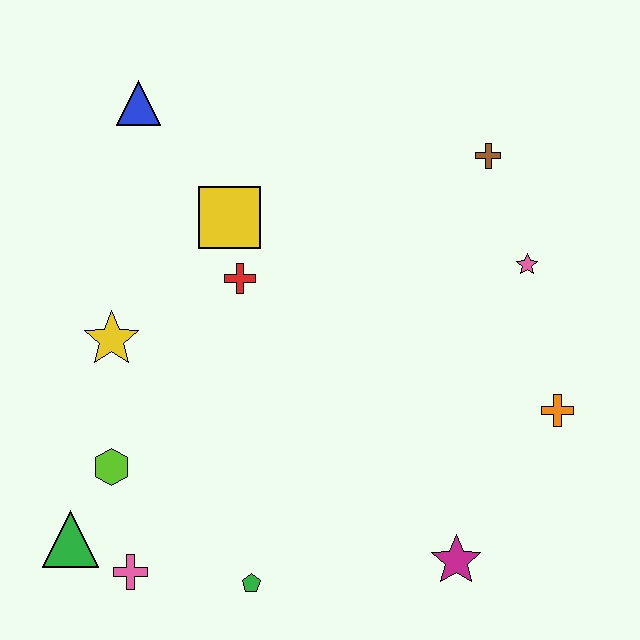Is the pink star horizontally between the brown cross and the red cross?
No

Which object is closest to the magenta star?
The orange cross is closest to the magenta star.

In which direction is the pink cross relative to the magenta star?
The pink cross is to the left of the magenta star.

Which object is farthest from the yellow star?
The orange cross is farthest from the yellow star.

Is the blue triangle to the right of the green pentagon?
No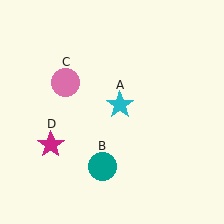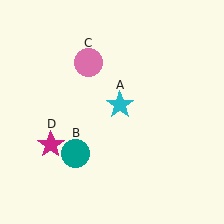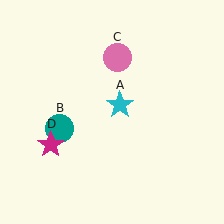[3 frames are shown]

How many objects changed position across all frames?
2 objects changed position: teal circle (object B), pink circle (object C).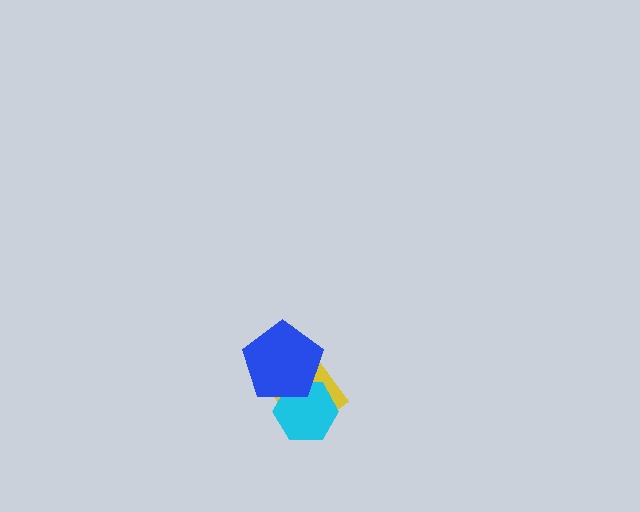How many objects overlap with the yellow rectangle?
2 objects overlap with the yellow rectangle.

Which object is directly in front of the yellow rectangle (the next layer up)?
The cyan hexagon is directly in front of the yellow rectangle.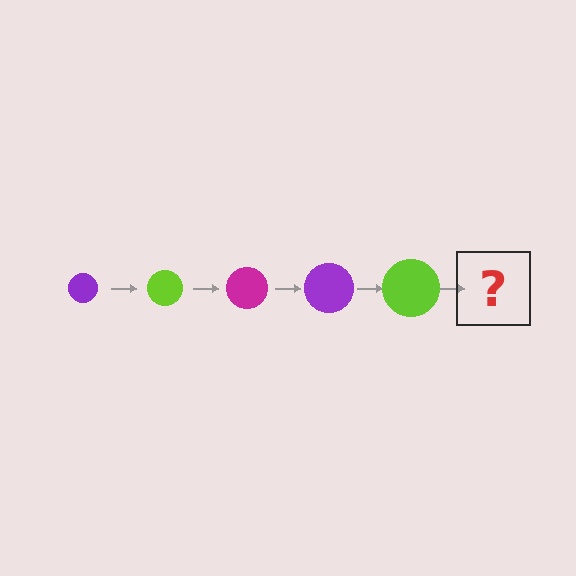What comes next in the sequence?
The next element should be a magenta circle, larger than the previous one.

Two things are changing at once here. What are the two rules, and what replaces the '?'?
The two rules are that the circle grows larger each step and the color cycles through purple, lime, and magenta. The '?' should be a magenta circle, larger than the previous one.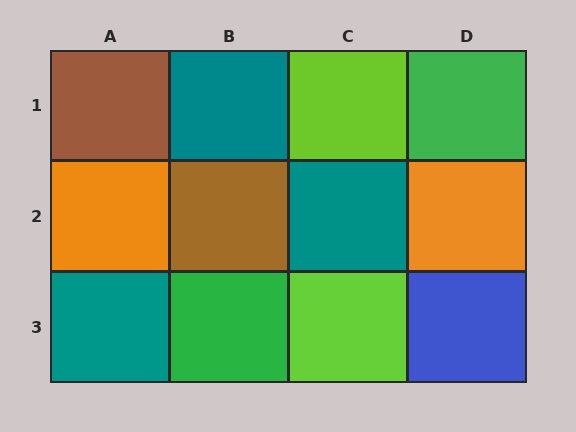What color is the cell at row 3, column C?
Lime.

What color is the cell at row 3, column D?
Blue.